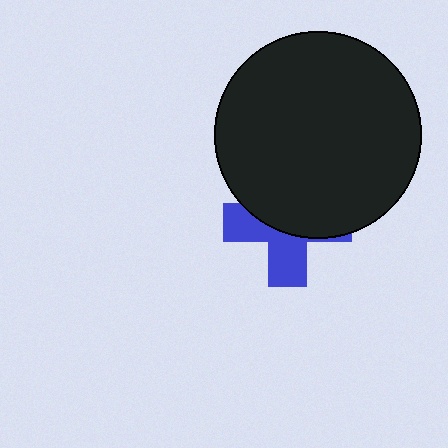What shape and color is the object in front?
The object in front is a black circle.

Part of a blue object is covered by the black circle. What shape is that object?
It is a cross.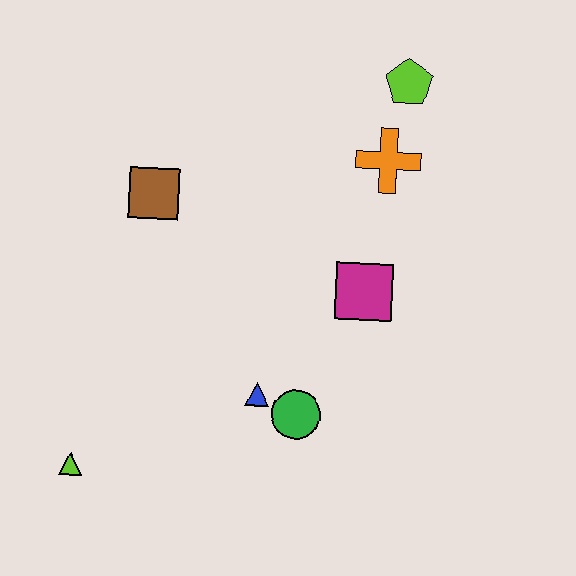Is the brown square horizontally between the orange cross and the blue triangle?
No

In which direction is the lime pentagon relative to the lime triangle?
The lime pentagon is above the lime triangle.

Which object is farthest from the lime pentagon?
The lime triangle is farthest from the lime pentagon.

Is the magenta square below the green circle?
No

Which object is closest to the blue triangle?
The green circle is closest to the blue triangle.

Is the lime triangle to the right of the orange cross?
No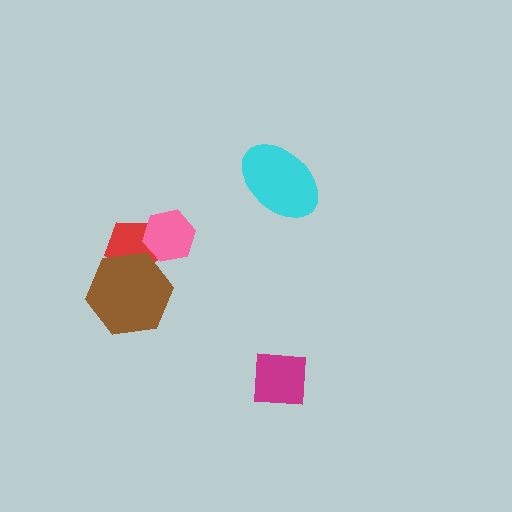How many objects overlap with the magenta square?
0 objects overlap with the magenta square.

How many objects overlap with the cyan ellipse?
0 objects overlap with the cyan ellipse.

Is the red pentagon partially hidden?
Yes, it is partially covered by another shape.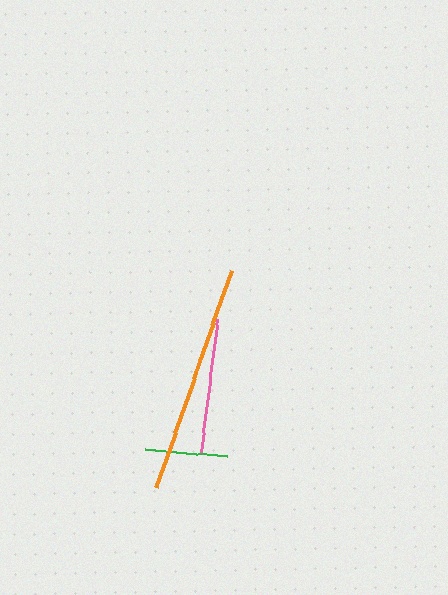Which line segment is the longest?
The orange line is the longest at approximately 230 pixels.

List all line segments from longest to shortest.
From longest to shortest: orange, pink, green.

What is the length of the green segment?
The green segment is approximately 82 pixels long.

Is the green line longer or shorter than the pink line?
The pink line is longer than the green line.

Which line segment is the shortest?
The green line is the shortest at approximately 82 pixels.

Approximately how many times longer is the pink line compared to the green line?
The pink line is approximately 1.6 times the length of the green line.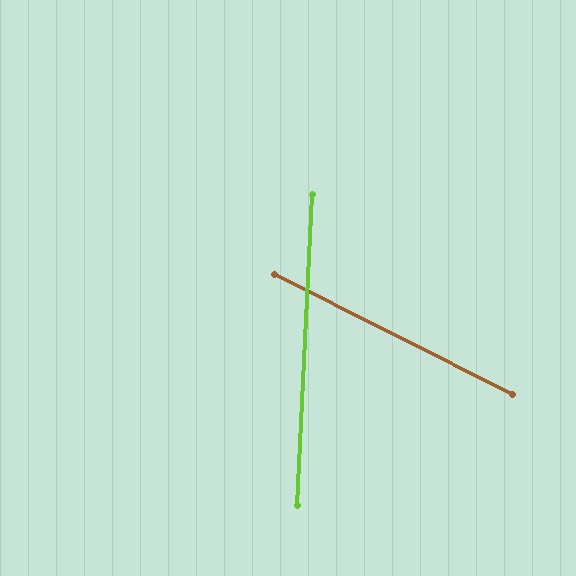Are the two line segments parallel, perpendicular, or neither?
Neither parallel nor perpendicular — they differ by about 66°.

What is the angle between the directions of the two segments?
Approximately 66 degrees.